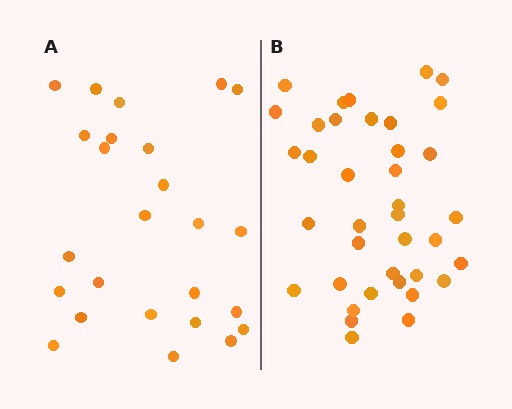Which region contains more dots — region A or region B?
Region B (the right region) has more dots.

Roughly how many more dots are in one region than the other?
Region B has approximately 15 more dots than region A.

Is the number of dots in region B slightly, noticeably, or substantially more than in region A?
Region B has substantially more. The ratio is roughly 1.5 to 1.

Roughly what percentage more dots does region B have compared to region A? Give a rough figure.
About 50% more.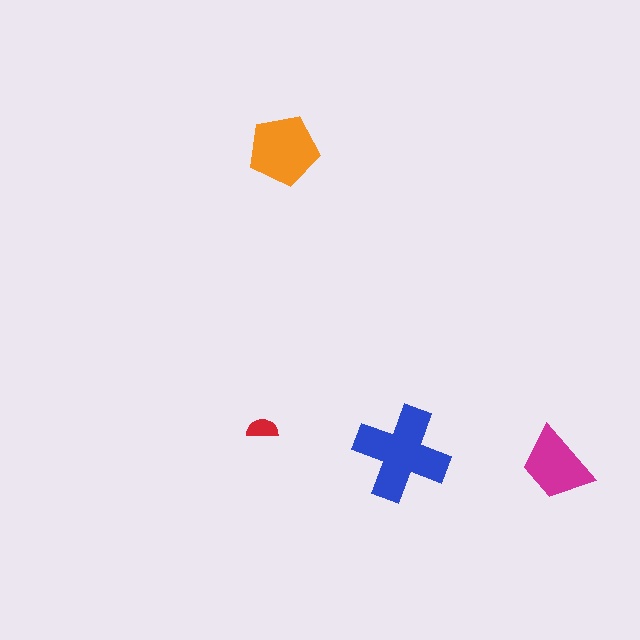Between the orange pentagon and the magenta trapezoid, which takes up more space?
The orange pentagon.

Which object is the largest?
The blue cross.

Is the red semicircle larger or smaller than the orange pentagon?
Smaller.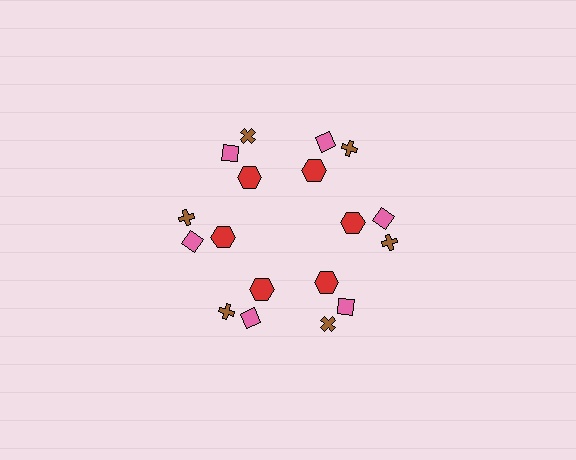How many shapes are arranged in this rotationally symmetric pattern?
There are 18 shapes, arranged in 6 groups of 3.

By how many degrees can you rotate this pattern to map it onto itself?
The pattern maps onto itself every 60 degrees of rotation.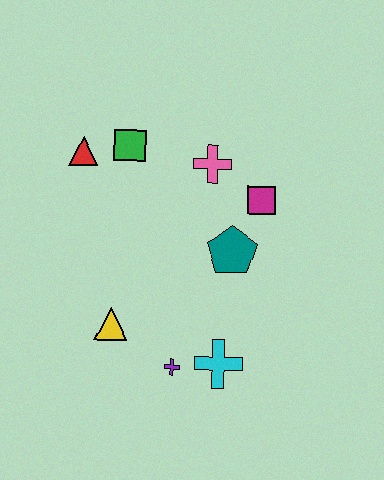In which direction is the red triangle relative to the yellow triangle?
The red triangle is above the yellow triangle.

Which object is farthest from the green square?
The cyan cross is farthest from the green square.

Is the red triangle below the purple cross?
No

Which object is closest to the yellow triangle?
The purple cross is closest to the yellow triangle.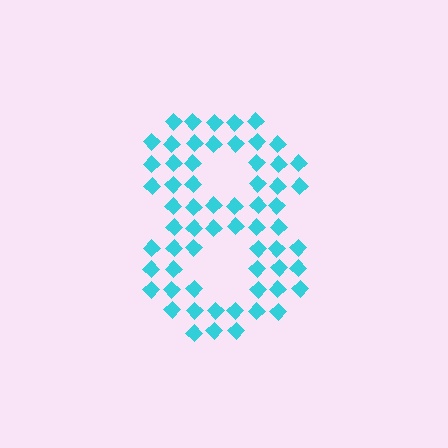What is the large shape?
The large shape is the digit 8.